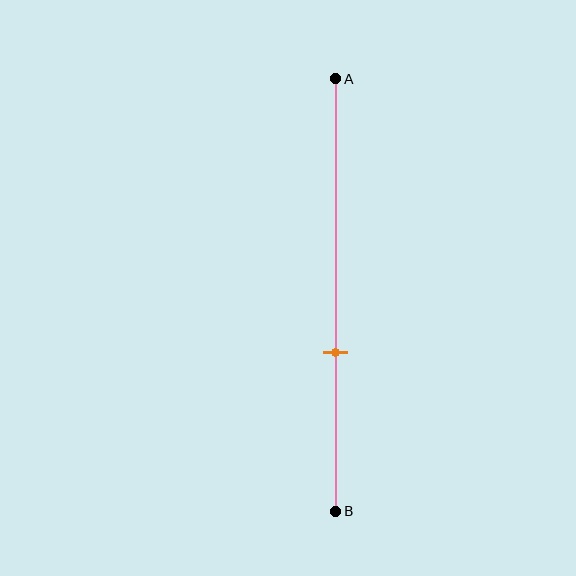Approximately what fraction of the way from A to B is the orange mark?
The orange mark is approximately 65% of the way from A to B.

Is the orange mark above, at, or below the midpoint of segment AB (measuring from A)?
The orange mark is below the midpoint of segment AB.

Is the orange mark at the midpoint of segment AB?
No, the mark is at about 65% from A, not at the 50% midpoint.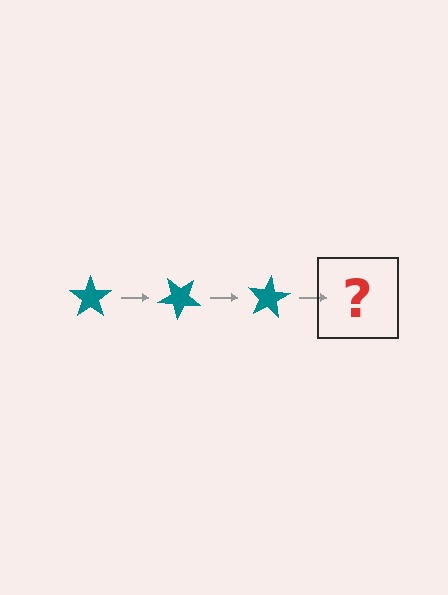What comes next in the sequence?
The next element should be a teal star rotated 120 degrees.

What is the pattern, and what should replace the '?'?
The pattern is that the star rotates 40 degrees each step. The '?' should be a teal star rotated 120 degrees.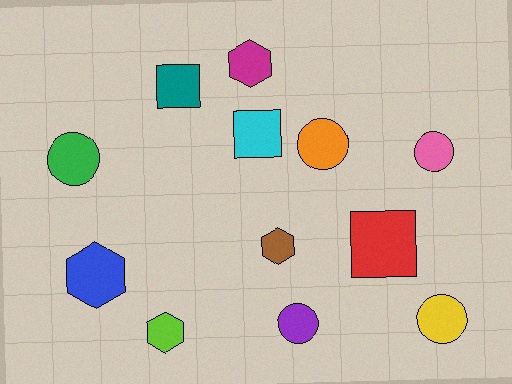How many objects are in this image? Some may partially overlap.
There are 12 objects.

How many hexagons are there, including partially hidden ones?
There are 4 hexagons.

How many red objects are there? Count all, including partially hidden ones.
There is 1 red object.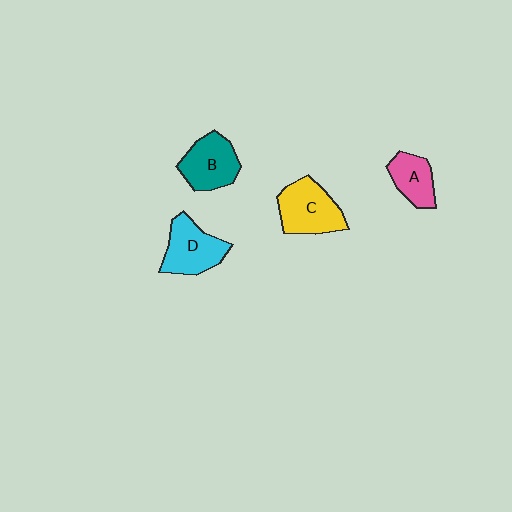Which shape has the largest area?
Shape C (yellow).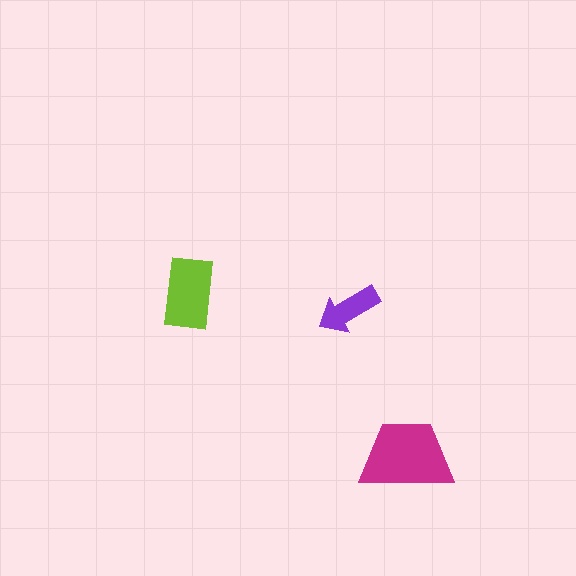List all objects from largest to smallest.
The magenta trapezoid, the lime rectangle, the purple arrow.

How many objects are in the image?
There are 3 objects in the image.